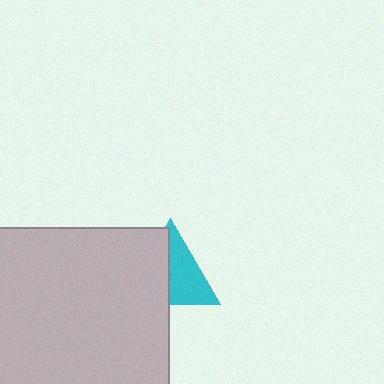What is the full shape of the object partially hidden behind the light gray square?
The partially hidden object is a cyan triangle.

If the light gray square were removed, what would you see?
You would see the complete cyan triangle.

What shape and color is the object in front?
The object in front is a light gray square.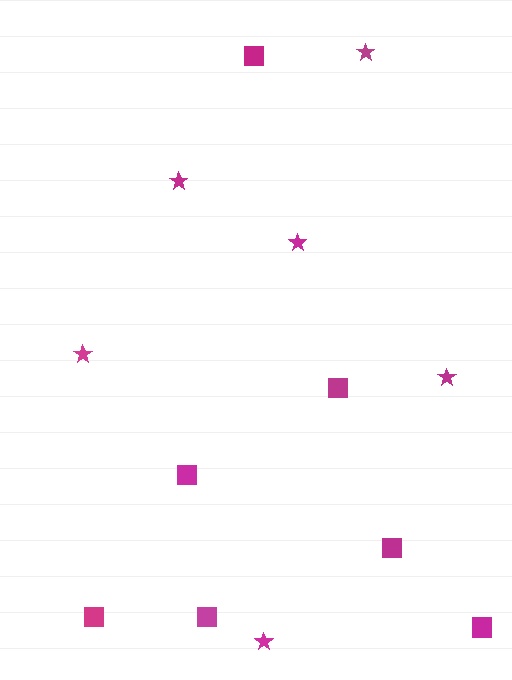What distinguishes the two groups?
There are 2 groups: one group of stars (6) and one group of squares (7).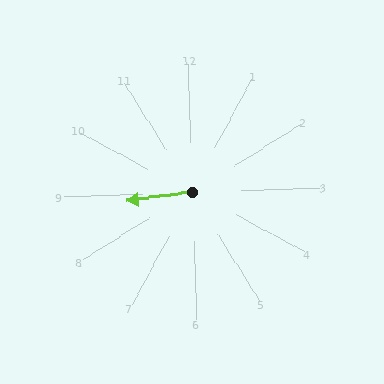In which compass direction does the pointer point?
West.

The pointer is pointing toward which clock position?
Roughly 9 o'clock.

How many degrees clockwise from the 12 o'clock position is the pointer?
Approximately 264 degrees.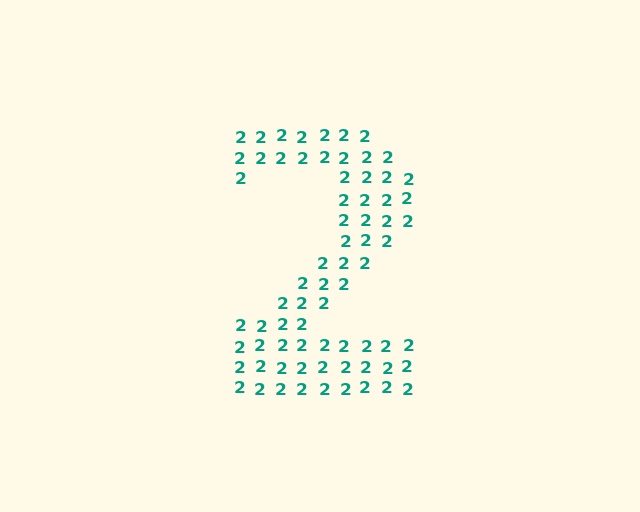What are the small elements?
The small elements are digit 2's.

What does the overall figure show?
The overall figure shows the digit 2.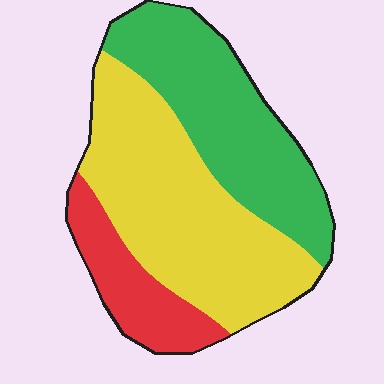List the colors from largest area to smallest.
From largest to smallest: yellow, green, red.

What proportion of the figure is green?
Green covers around 35% of the figure.